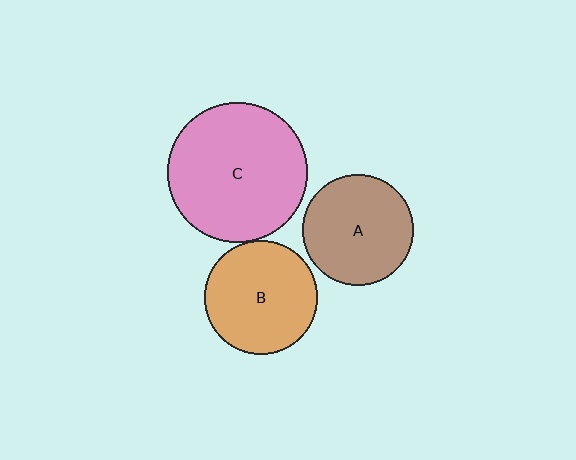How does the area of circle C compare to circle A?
Approximately 1.6 times.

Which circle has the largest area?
Circle C (pink).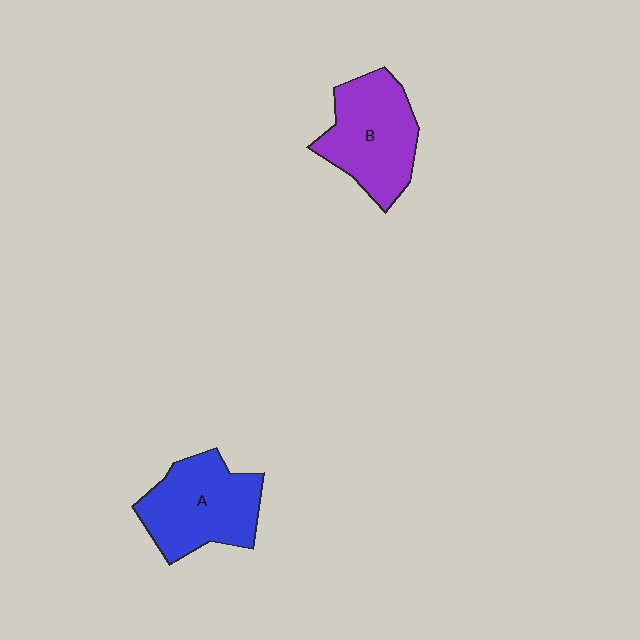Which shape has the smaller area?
Shape B (purple).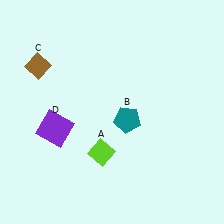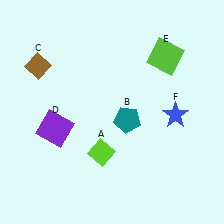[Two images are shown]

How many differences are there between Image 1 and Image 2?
There are 2 differences between the two images.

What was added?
A lime square (E), a blue star (F) were added in Image 2.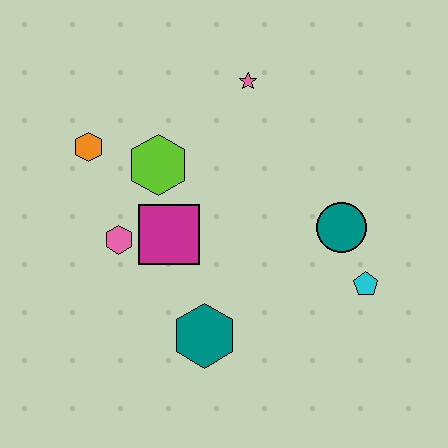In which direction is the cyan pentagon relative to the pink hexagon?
The cyan pentagon is to the right of the pink hexagon.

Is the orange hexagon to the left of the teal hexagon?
Yes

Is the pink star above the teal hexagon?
Yes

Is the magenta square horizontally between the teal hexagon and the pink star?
No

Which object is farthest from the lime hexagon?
The cyan pentagon is farthest from the lime hexagon.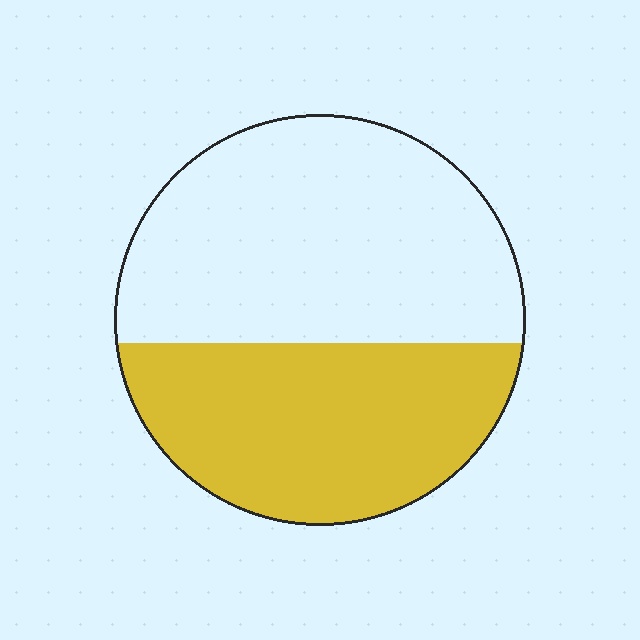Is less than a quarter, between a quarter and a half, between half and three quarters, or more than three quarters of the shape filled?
Between a quarter and a half.